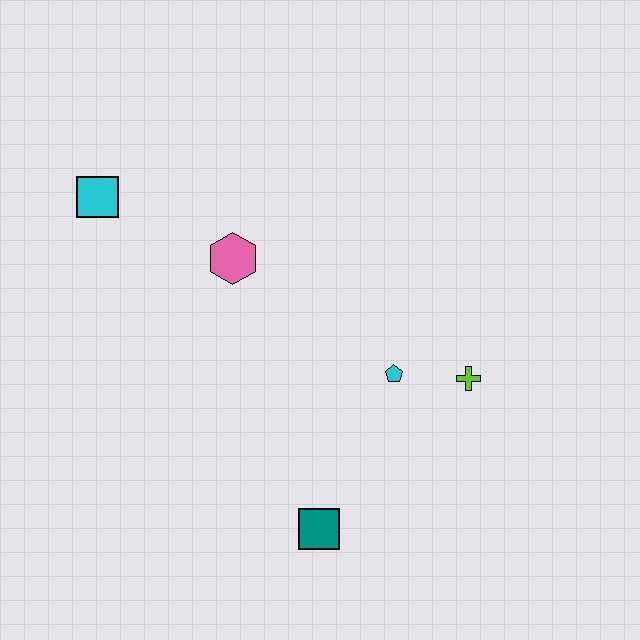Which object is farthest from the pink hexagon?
The teal square is farthest from the pink hexagon.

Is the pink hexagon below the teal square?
No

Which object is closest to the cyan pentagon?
The lime cross is closest to the cyan pentagon.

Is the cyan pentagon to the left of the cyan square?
No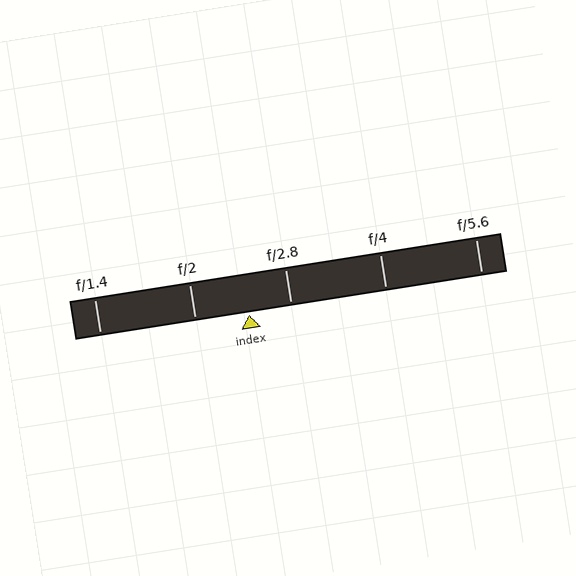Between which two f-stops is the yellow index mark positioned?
The index mark is between f/2 and f/2.8.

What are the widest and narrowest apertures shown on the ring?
The widest aperture shown is f/1.4 and the narrowest is f/5.6.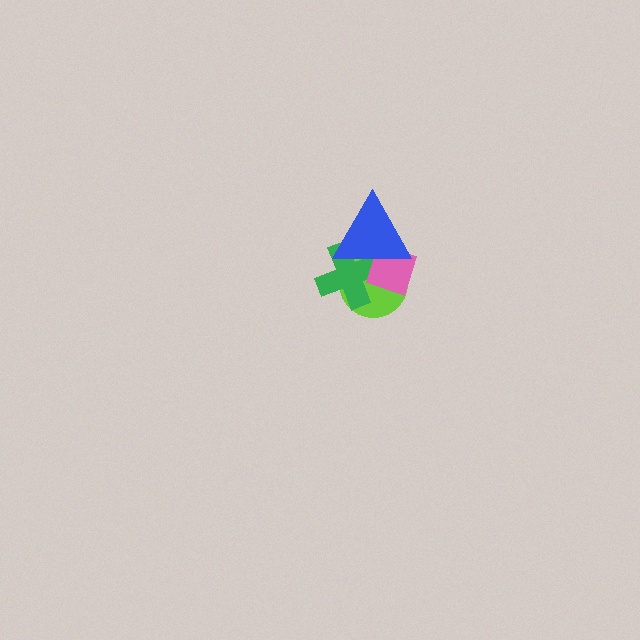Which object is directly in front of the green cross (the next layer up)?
The pink diamond is directly in front of the green cross.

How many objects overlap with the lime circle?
3 objects overlap with the lime circle.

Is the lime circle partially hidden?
Yes, it is partially covered by another shape.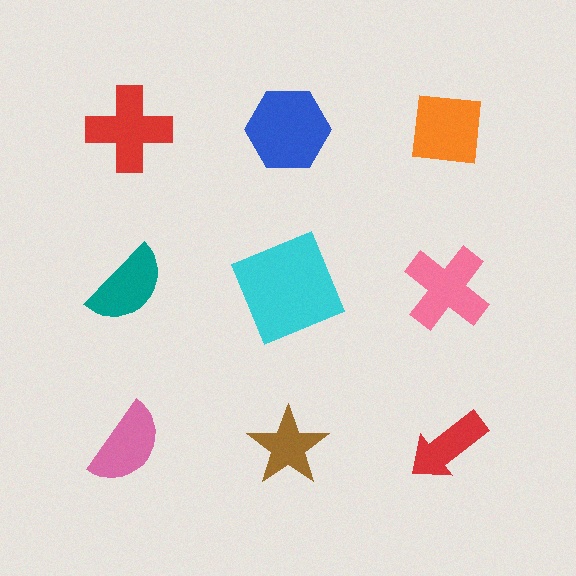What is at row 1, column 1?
A red cross.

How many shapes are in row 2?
3 shapes.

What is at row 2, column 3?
A pink cross.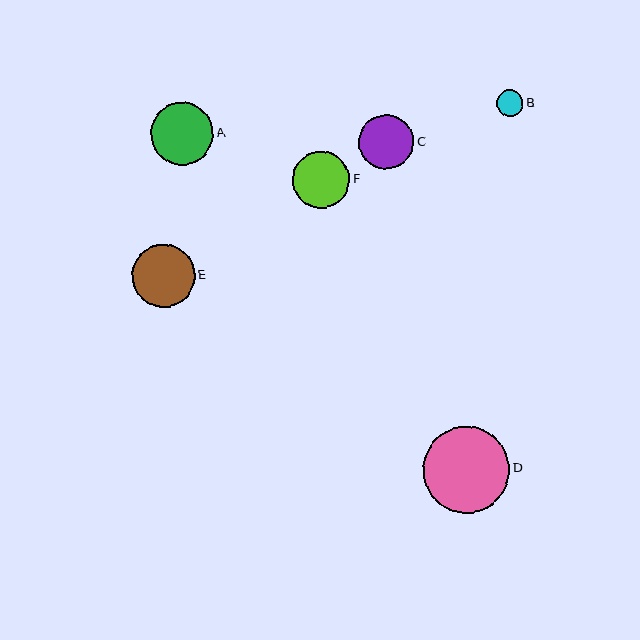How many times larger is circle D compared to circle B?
Circle D is approximately 3.3 times the size of circle B.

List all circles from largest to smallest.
From largest to smallest: D, E, A, F, C, B.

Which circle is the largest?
Circle D is the largest with a size of approximately 86 pixels.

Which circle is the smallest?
Circle B is the smallest with a size of approximately 26 pixels.